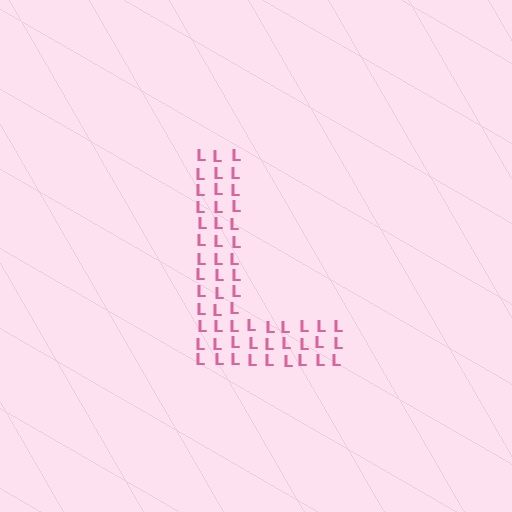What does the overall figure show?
The overall figure shows the letter L.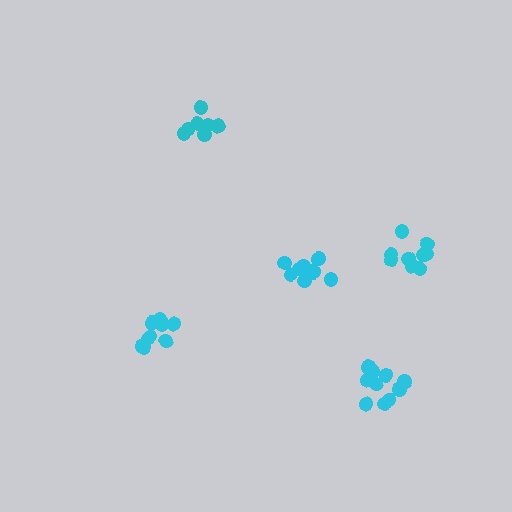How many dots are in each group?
Group 1: 7 dots, Group 2: 10 dots, Group 3: 9 dots, Group 4: 10 dots, Group 5: 10 dots (46 total).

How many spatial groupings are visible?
There are 5 spatial groupings.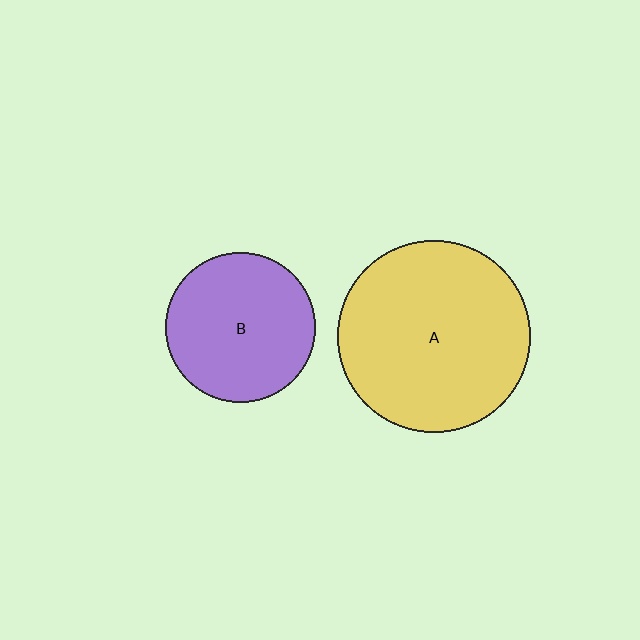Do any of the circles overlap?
No, none of the circles overlap.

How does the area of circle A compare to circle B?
Approximately 1.6 times.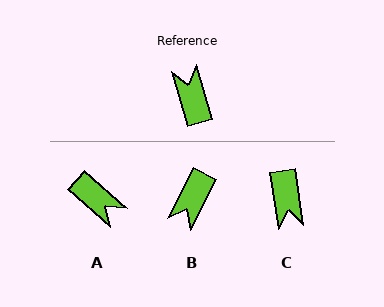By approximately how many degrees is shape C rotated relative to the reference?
Approximately 173 degrees counter-clockwise.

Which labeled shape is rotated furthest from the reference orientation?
C, about 173 degrees away.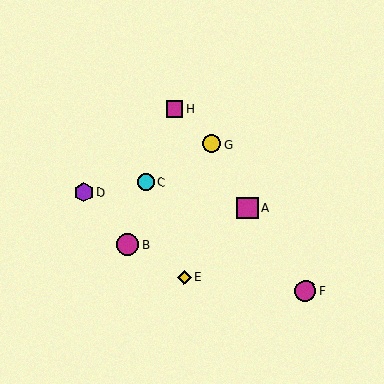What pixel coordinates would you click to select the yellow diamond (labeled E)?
Click at (184, 277) to select the yellow diamond E.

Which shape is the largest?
The magenta circle (labeled B) is the largest.